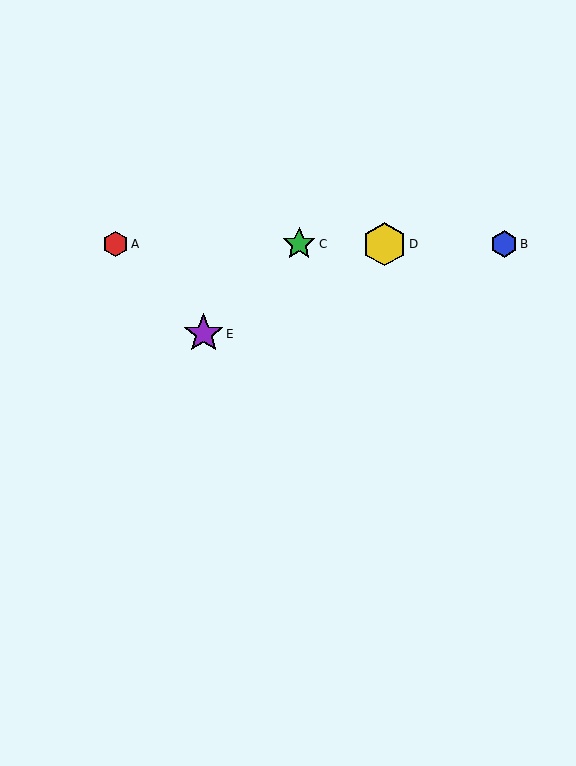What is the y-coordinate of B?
Object B is at y≈244.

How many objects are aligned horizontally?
4 objects (A, B, C, D) are aligned horizontally.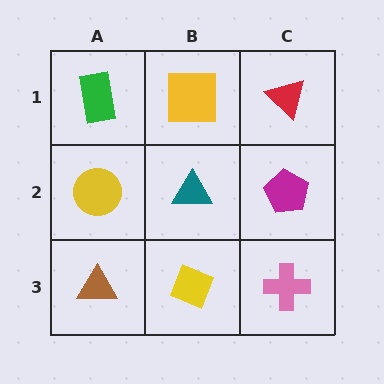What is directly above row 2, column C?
A red triangle.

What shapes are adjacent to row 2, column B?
A yellow square (row 1, column B), a yellow diamond (row 3, column B), a yellow circle (row 2, column A), a magenta pentagon (row 2, column C).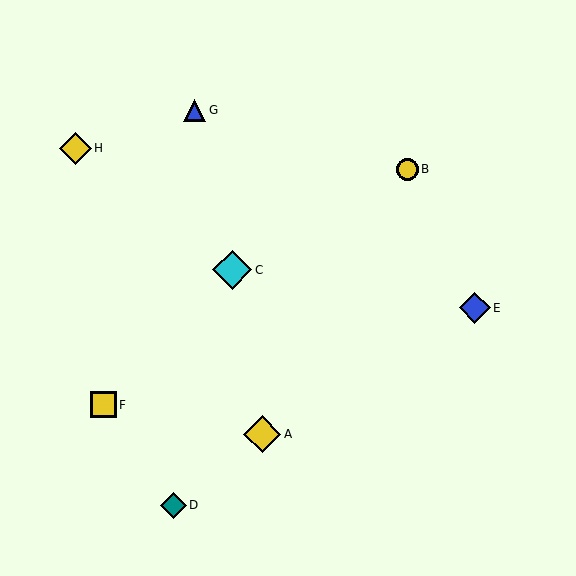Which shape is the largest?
The cyan diamond (labeled C) is the largest.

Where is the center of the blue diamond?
The center of the blue diamond is at (475, 308).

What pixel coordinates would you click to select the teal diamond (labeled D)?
Click at (173, 505) to select the teal diamond D.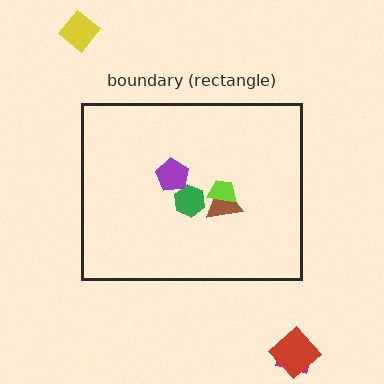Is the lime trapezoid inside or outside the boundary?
Inside.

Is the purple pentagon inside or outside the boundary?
Inside.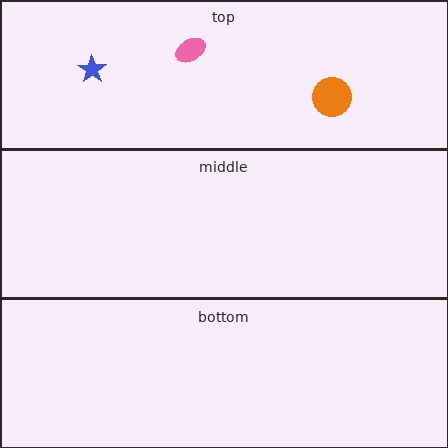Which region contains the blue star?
The top region.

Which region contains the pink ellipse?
The top region.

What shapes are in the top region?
The blue star, the orange circle, the pink ellipse.